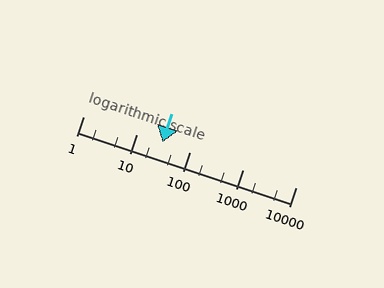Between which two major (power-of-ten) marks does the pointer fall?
The pointer is between 10 and 100.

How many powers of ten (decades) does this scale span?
The scale spans 4 decades, from 1 to 10000.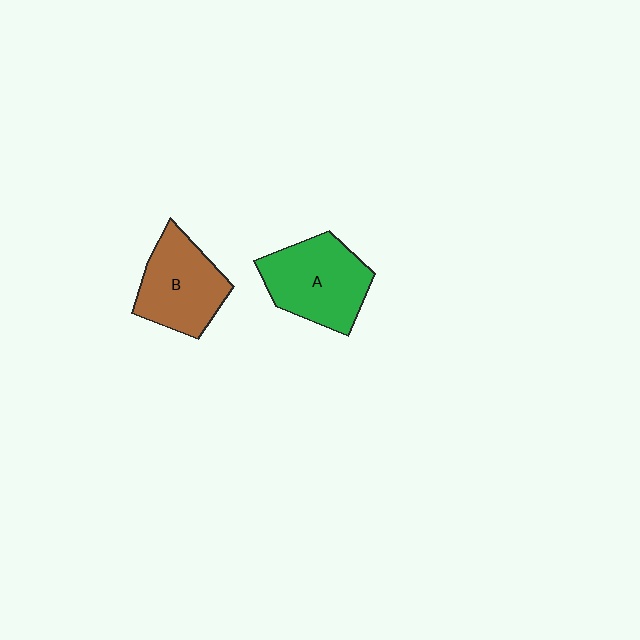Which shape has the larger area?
Shape A (green).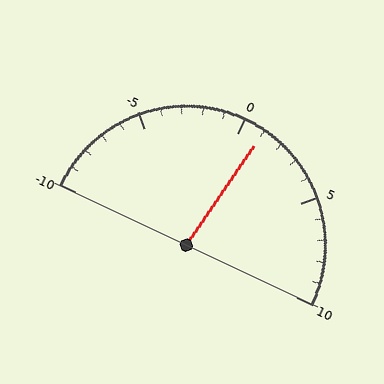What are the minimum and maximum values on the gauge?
The gauge ranges from -10 to 10.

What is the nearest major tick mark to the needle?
The nearest major tick mark is 0.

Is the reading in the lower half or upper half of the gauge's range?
The reading is in the upper half of the range (-10 to 10).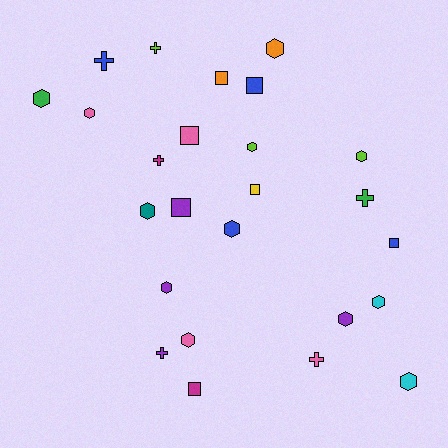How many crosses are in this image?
There are 6 crosses.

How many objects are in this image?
There are 25 objects.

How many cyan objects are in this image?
There are 2 cyan objects.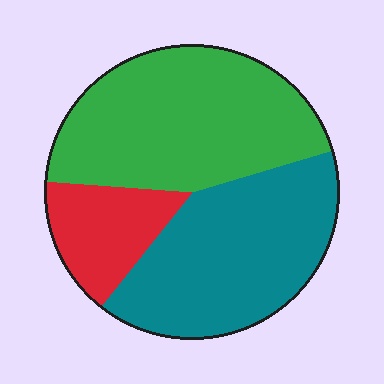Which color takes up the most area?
Green, at roughly 45%.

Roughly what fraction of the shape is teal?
Teal takes up about two fifths (2/5) of the shape.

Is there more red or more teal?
Teal.